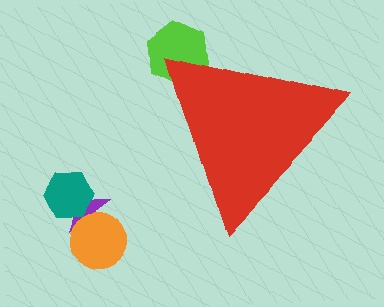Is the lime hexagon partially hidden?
Yes, the lime hexagon is partially hidden behind the red triangle.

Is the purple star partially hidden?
No, the purple star is fully visible.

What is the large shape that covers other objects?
A red triangle.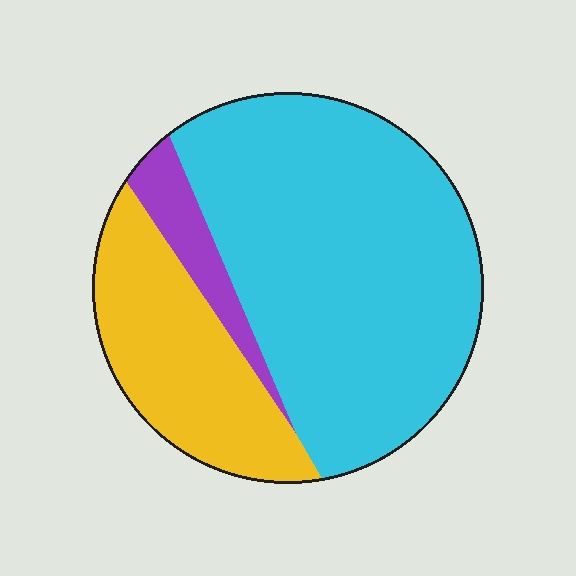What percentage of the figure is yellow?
Yellow takes up about one quarter (1/4) of the figure.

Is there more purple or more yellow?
Yellow.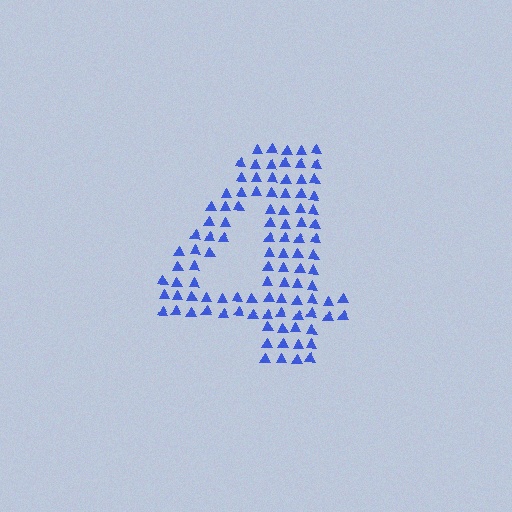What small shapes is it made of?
It is made of small triangles.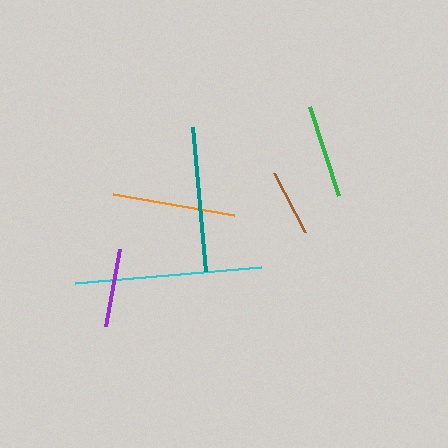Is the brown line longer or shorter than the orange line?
The orange line is longer than the brown line.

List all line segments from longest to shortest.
From longest to shortest: cyan, teal, orange, green, purple, brown.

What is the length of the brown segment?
The brown segment is approximately 66 pixels long.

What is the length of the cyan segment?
The cyan segment is approximately 187 pixels long.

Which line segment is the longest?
The cyan line is the longest at approximately 187 pixels.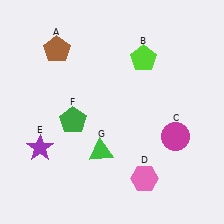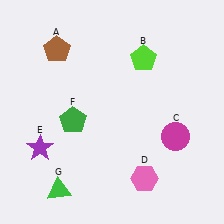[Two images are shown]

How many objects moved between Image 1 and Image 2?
1 object moved between the two images.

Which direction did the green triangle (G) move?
The green triangle (G) moved left.